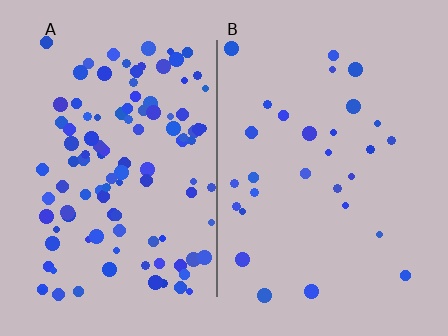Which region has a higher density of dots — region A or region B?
A (the left).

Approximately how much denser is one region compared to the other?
Approximately 3.8× — region A over region B.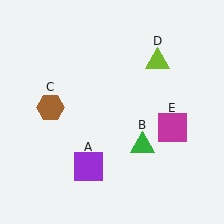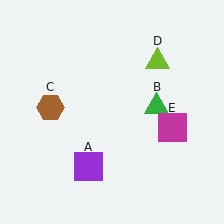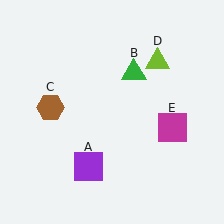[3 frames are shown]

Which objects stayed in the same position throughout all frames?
Purple square (object A) and brown hexagon (object C) and lime triangle (object D) and magenta square (object E) remained stationary.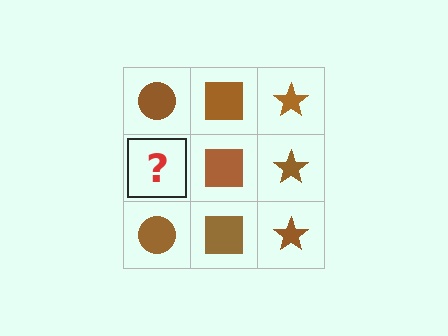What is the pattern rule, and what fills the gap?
The rule is that each column has a consistent shape. The gap should be filled with a brown circle.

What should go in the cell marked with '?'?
The missing cell should contain a brown circle.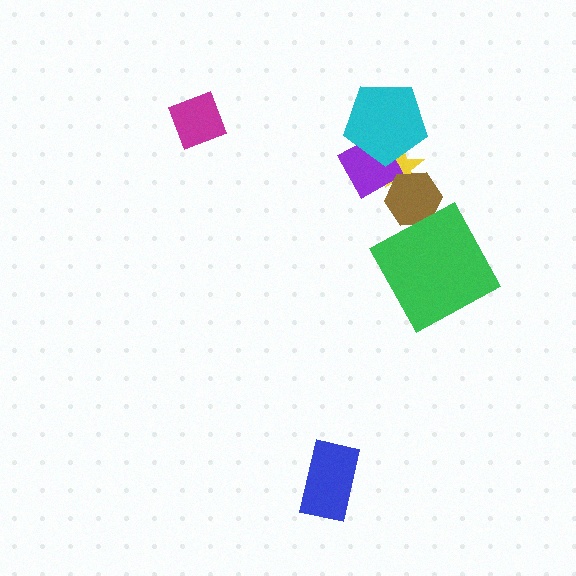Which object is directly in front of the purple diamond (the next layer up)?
The brown hexagon is directly in front of the purple diamond.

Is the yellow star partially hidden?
Yes, it is partially covered by another shape.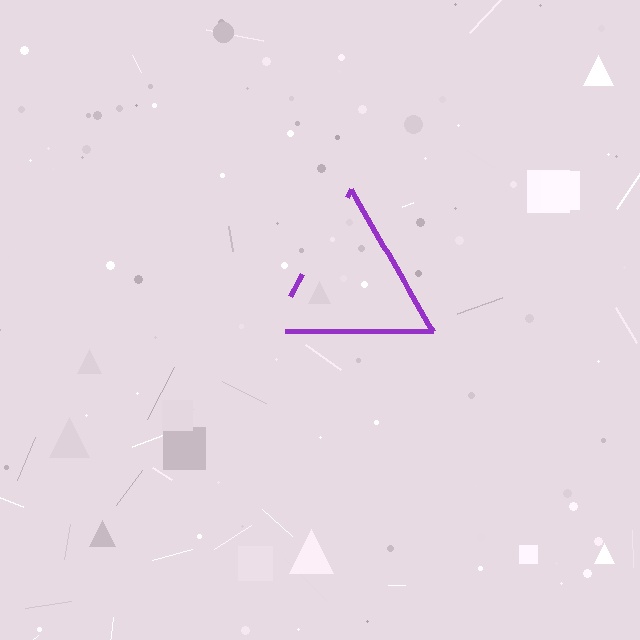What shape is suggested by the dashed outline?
The dashed outline suggests a triangle.